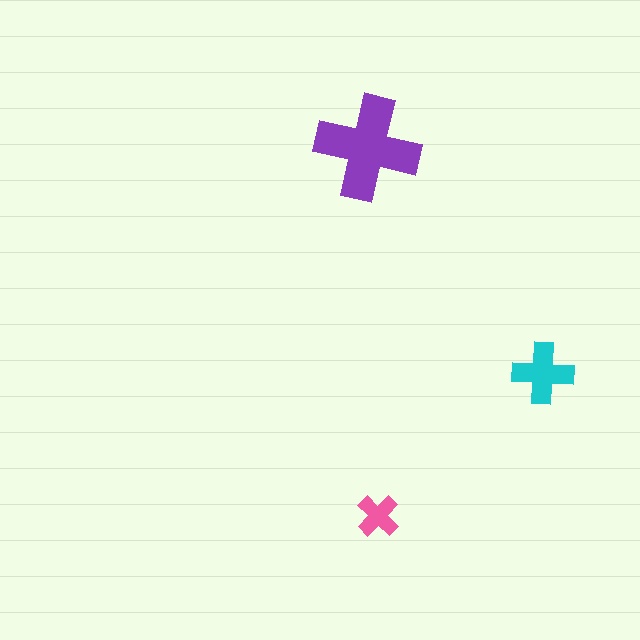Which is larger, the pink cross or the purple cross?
The purple one.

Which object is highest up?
The purple cross is topmost.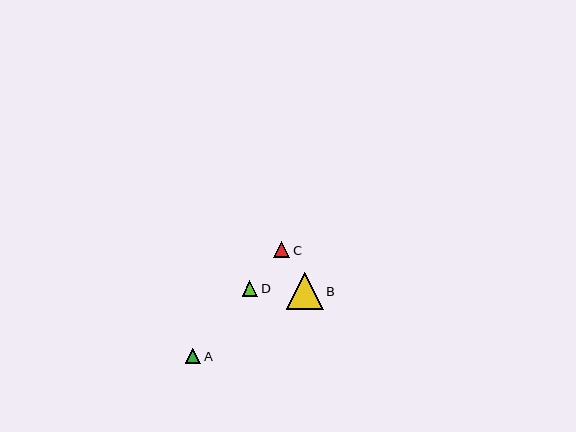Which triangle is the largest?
Triangle B is the largest with a size of approximately 37 pixels.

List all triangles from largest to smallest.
From largest to smallest: B, C, D, A.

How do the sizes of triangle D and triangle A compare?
Triangle D and triangle A are approximately the same size.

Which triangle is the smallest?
Triangle A is the smallest with a size of approximately 16 pixels.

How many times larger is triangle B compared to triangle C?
Triangle B is approximately 2.3 times the size of triangle C.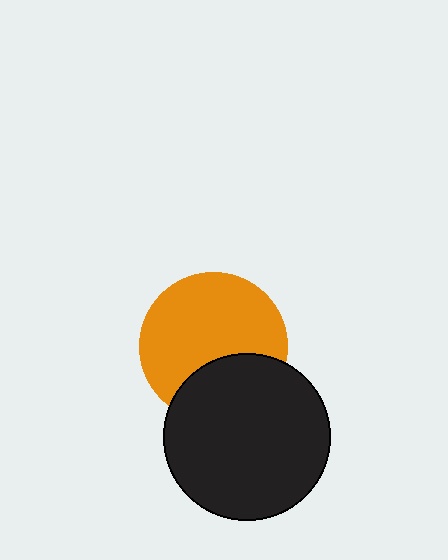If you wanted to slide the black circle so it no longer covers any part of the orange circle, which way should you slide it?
Slide it down — that is the most direct way to separate the two shapes.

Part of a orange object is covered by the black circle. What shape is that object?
It is a circle.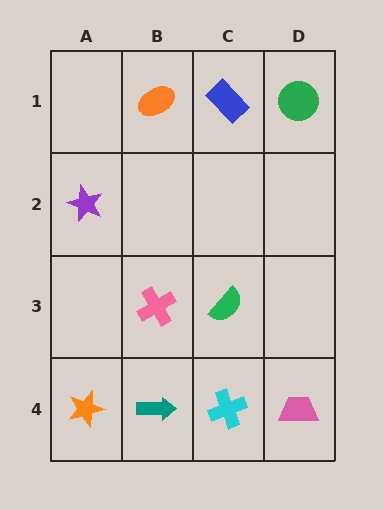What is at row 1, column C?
A blue rectangle.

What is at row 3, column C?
A green semicircle.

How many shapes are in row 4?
4 shapes.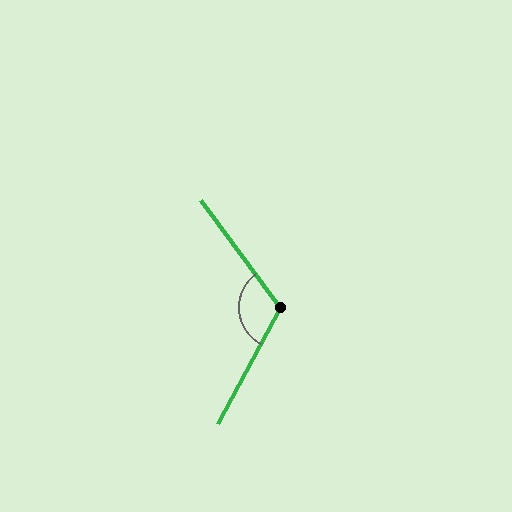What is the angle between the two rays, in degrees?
Approximately 116 degrees.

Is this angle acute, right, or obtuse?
It is obtuse.